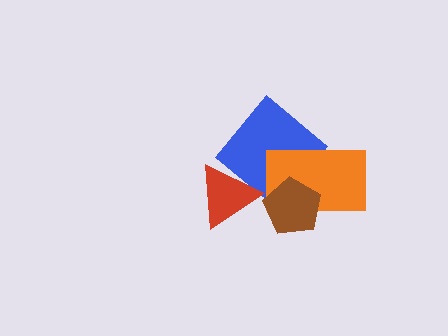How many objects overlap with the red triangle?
1 object overlaps with the red triangle.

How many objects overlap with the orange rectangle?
2 objects overlap with the orange rectangle.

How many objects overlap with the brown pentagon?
2 objects overlap with the brown pentagon.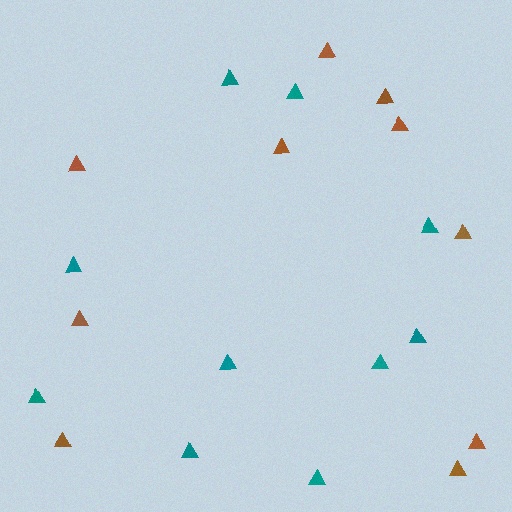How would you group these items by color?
There are 2 groups: one group of teal triangles (10) and one group of brown triangles (10).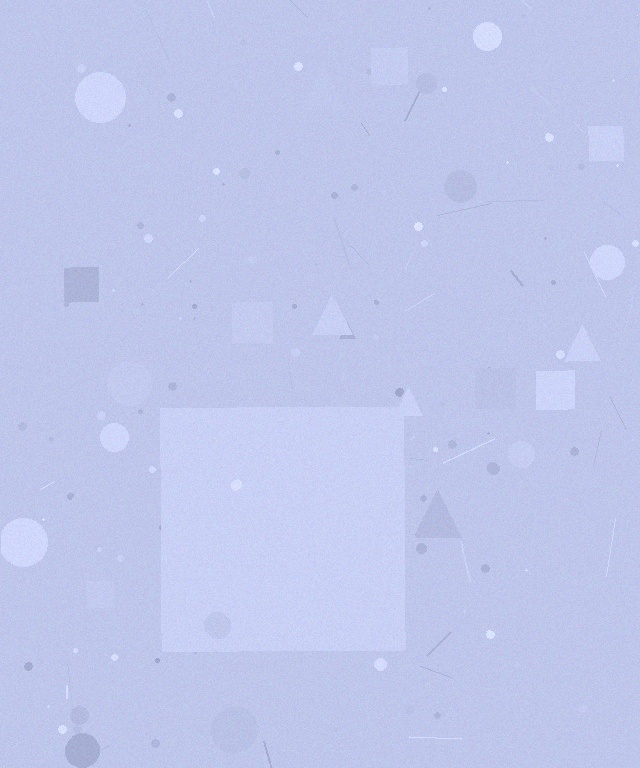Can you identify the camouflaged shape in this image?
The camouflaged shape is a square.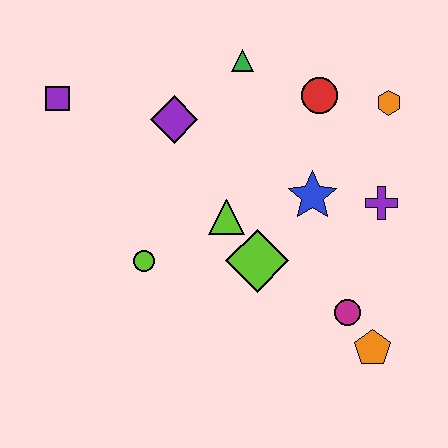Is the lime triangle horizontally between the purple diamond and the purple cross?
Yes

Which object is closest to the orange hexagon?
The red circle is closest to the orange hexagon.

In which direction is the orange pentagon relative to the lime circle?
The orange pentagon is to the right of the lime circle.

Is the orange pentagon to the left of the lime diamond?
No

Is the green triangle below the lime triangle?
No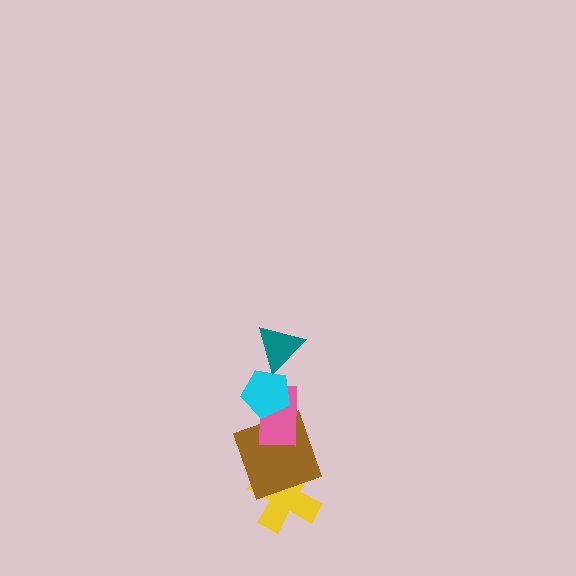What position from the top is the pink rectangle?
The pink rectangle is 3rd from the top.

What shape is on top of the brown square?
The pink rectangle is on top of the brown square.